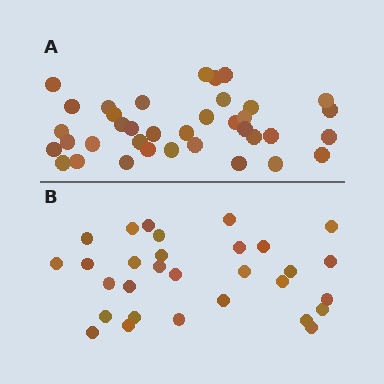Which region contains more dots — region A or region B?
Region A (the top region) has more dots.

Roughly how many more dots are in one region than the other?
Region A has roughly 8 or so more dots than region B.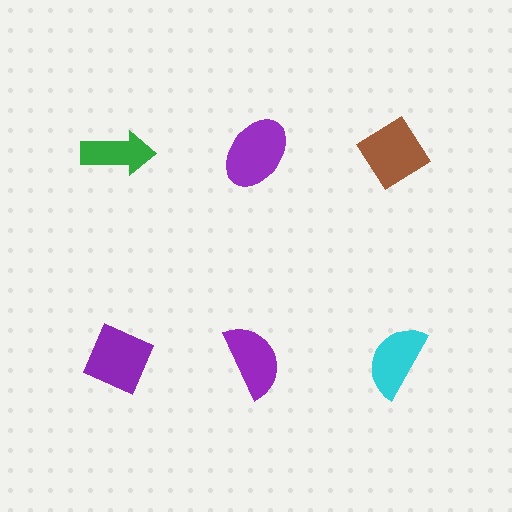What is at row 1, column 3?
A brown diamond.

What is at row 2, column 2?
A purple semicircle.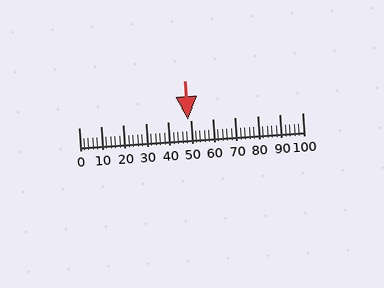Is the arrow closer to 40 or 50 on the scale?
The arrow is closer to 50.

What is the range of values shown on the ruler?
The ruler shows values from 0 to 100.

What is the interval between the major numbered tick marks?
The major tick marks are spaced 10 units apart.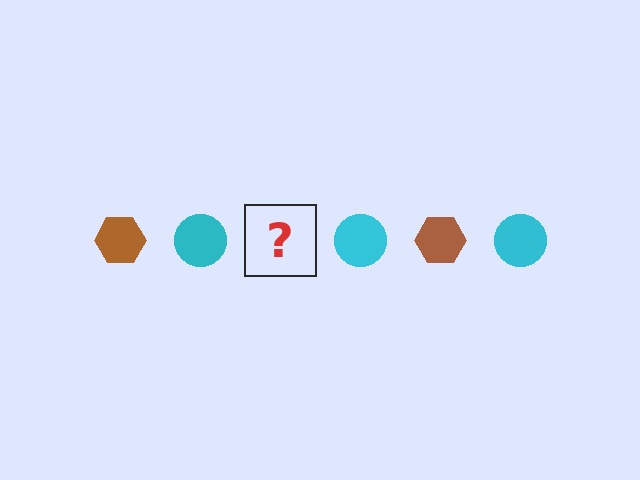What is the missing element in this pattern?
The missing element is a brown hexagon.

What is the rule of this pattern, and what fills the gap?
The rule is that the pattern alternates between brown hexagon and cyan circle. The gap should be filled with a brown hexagon.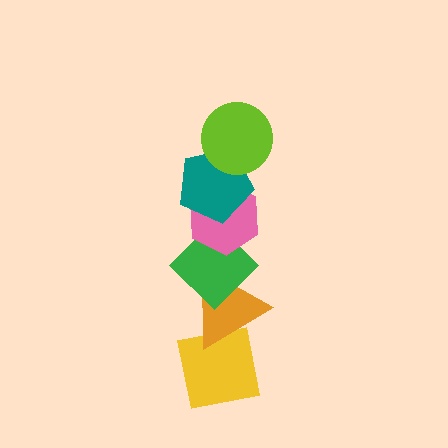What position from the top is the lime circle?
The lime circle is 1st from the top.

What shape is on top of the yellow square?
The orange triangle is on top of the yellow square.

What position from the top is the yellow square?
The yellow square is 6th from the top.